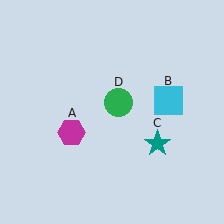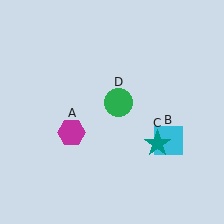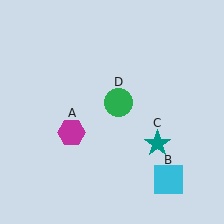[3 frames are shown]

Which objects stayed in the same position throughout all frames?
Magenta hexagon (object A) and teal star (object C) and green circle (object D) remained stationary.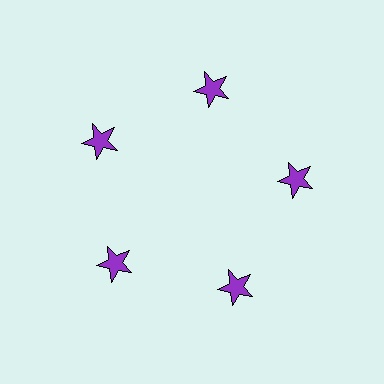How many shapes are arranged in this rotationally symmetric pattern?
There are 5 shapes, arranged in 5 groups of 1.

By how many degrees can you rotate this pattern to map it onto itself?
The pattern maps onto itself every 72 degrees of rotation.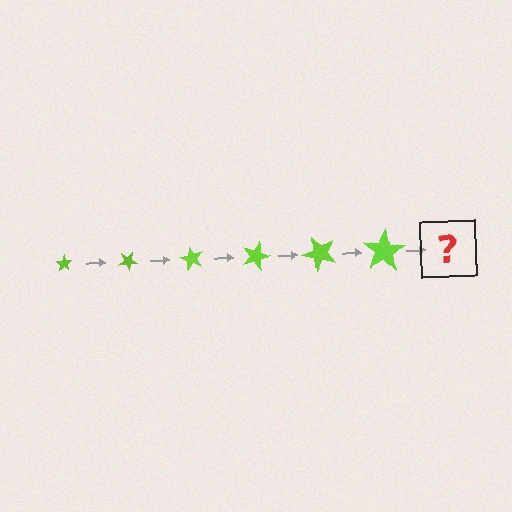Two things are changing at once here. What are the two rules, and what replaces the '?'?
The two rules are that the star grows larger each step and it rotates 30 degrees each step. The '?' should be a star, larger than the previous one and rotated 180 degrees from the start.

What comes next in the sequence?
The next element should be a star, larger than the previous one and rotated 180 degrees from the start.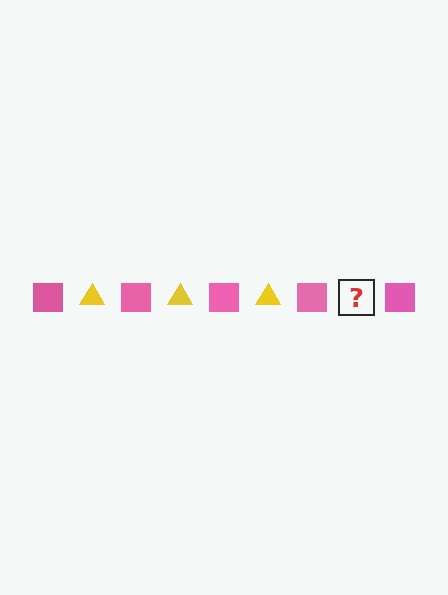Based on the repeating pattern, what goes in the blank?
The blank should be a yellow triangle.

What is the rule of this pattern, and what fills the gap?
The rule is that the pattern alternates between pink square and yellow triangle. The gap should be filled with a yellow triangle.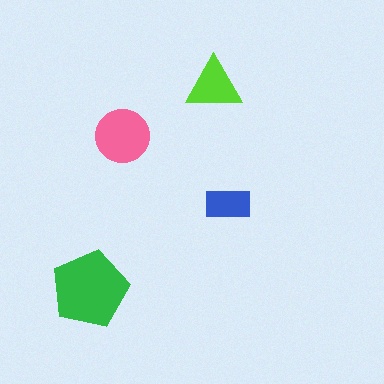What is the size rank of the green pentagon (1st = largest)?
1st.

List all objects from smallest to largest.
The blue rectangle, the lime triangle, the pink circle, the green pentagon.